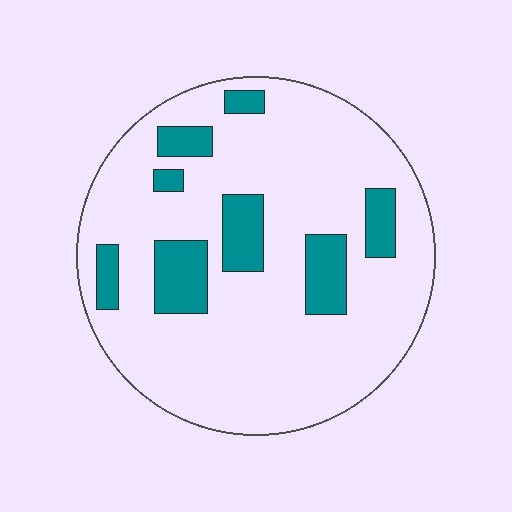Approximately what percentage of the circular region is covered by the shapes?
Approximately 15%.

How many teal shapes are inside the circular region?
8.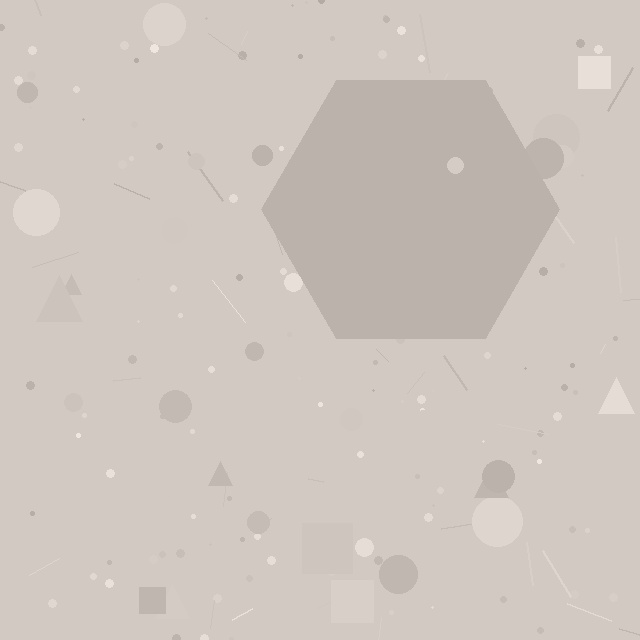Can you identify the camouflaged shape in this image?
The camouflaged shape is a hexagon.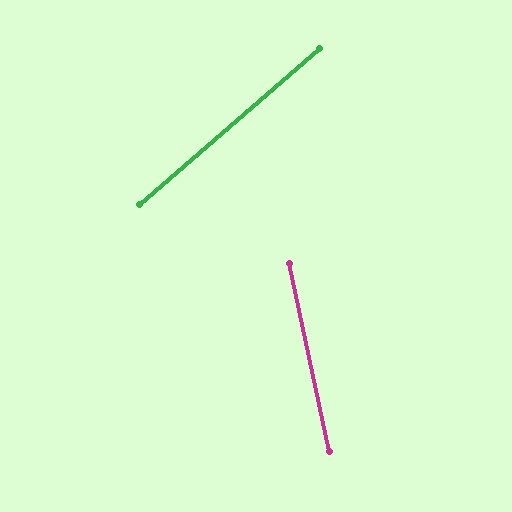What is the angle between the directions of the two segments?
Approximately 61 degrees.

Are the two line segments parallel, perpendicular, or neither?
Neither parallel nor perpendicular — they differ by about 61°.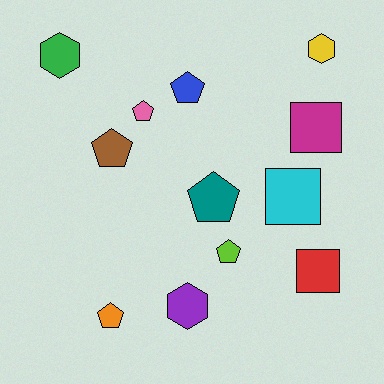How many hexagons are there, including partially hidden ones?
There are 3 hexagons.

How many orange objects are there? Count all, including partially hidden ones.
There is 1 orange object.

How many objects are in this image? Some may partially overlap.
There are 12 objects.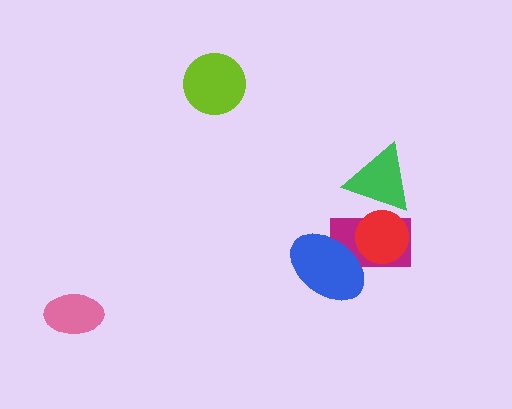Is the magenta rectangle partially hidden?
Yes, it is partially covered by another shape.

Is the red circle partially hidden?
Yes, it is partially covered by another shape.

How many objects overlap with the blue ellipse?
1 object overlaps with the blue ellipse.